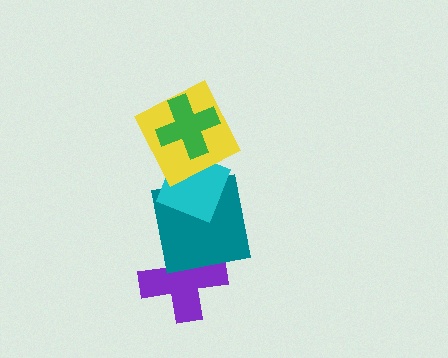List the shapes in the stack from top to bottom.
From top to bottom: the green cross, the yellow square, the cyan diamond, the teal square, the purple cross.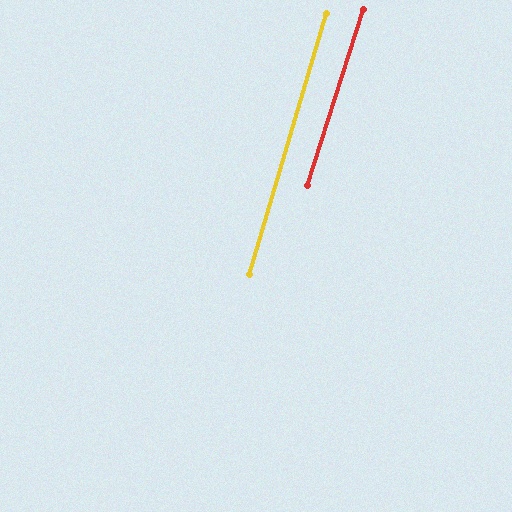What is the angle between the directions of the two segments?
Approximately 1 degree.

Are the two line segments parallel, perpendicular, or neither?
Parallel — their directions differ by only 1.3°.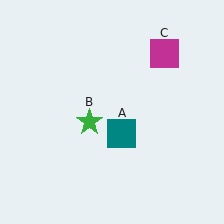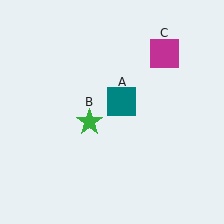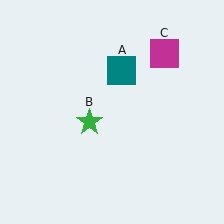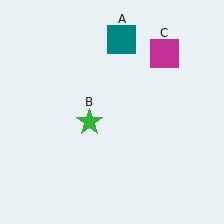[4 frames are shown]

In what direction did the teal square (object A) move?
The teal square (object A) moved up.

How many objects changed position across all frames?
1 object changed position: teal square (object A).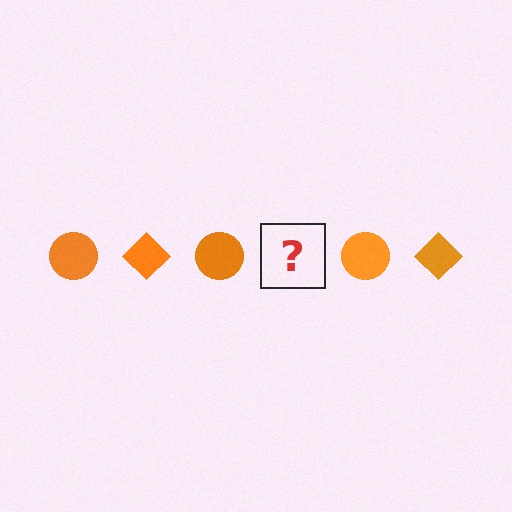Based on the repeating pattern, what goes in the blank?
The blank should be an orange diamond.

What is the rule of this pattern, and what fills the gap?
The rule is that the pattern cycles through circle, diamond shapes in orange. The gap should be filled with an orange diamond.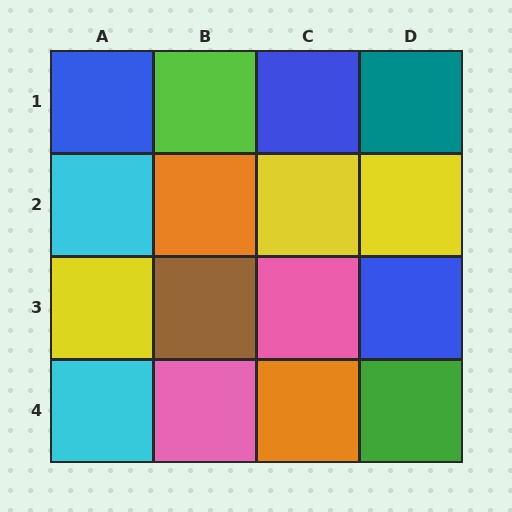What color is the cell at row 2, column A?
Cyan.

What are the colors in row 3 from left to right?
Yellow, brown, pink, blue.